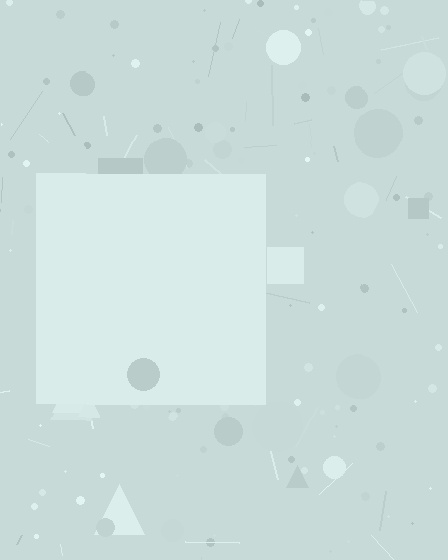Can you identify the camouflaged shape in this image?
The camouflaged shape is a square.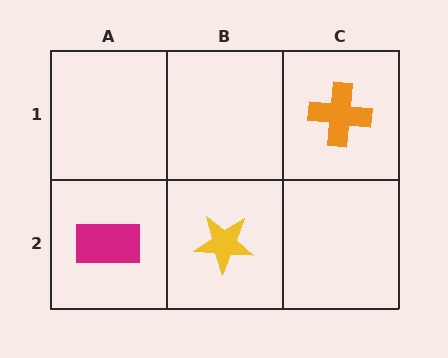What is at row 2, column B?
A yellow star.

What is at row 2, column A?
A magenta rectangle.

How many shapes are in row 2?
2 shapes.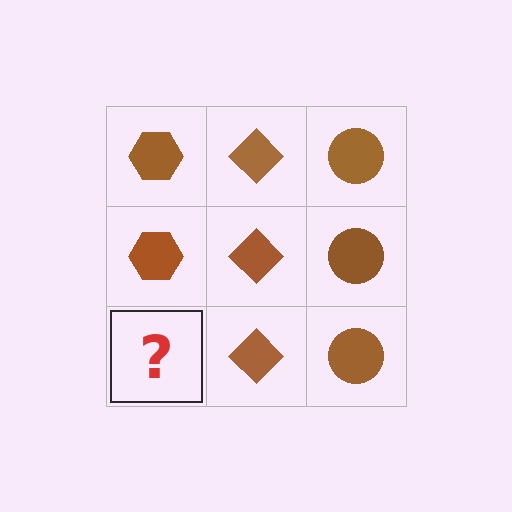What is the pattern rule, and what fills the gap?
The rule is that each column has a consistent shape. The gap should be filled with a brown hexagon.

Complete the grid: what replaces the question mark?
The question mark should be replaced with a brown hexagon.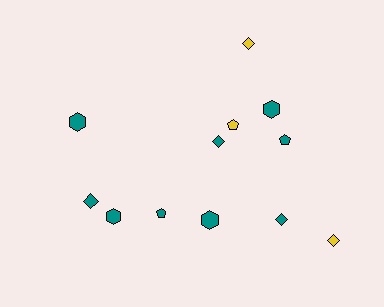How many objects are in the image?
There are 12 objects.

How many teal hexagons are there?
There are 4 teal hexagons.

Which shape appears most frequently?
Diamond, with 5 objects.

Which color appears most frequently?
Teal, with 9 objects.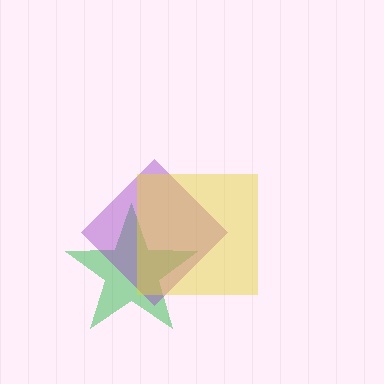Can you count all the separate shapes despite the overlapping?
Yes, there are 3 separate shapes.